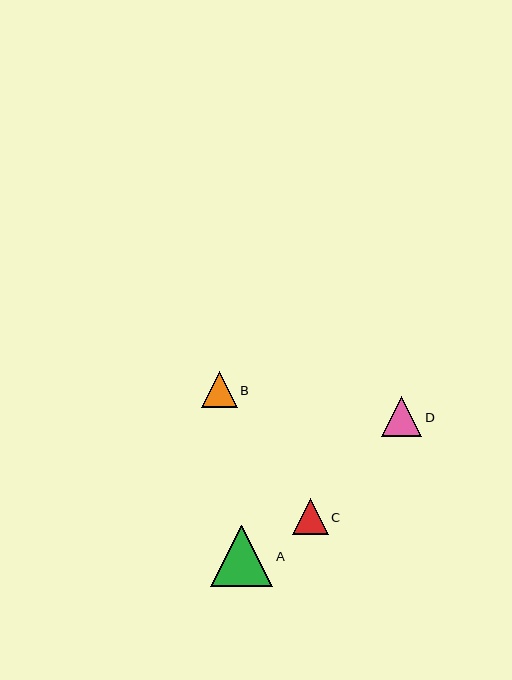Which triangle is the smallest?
Triangle B is the smallest with a size of approximately 36 pixels.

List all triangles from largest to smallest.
From largest to smallest: A, D, C, B.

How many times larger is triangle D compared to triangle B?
Triangle D is approximately 1.1 times the size of triangle B.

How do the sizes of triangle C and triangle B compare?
Triangle C and triangle B are approximately the same size.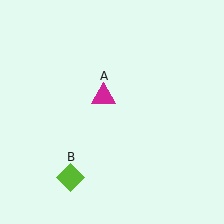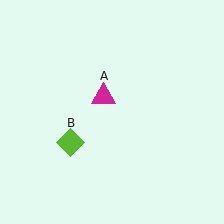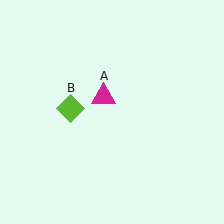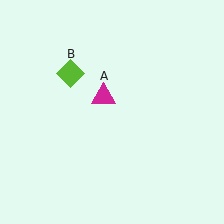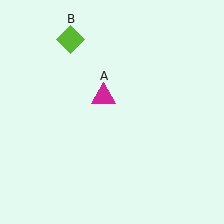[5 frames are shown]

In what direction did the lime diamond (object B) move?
The lime diamond (object B) moved up.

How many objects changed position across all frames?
1 object changed position: lime diamond (object B).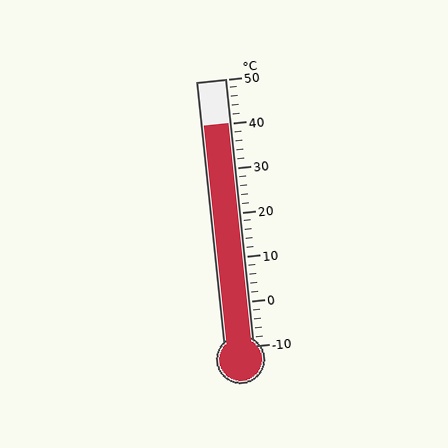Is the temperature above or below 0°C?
The temperature is above 0°C.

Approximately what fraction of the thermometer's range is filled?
The thermometer is filled to approximately 85% of its range.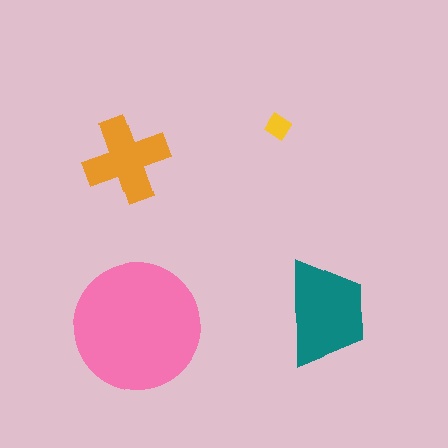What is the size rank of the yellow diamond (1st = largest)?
4th.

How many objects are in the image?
There are 4 objects in the image.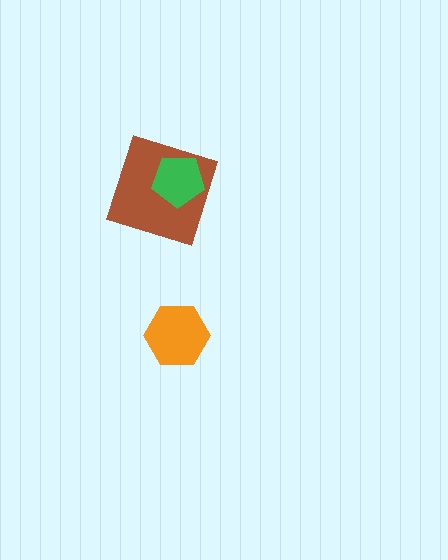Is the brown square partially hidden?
Yes, it is partially covered by another shape.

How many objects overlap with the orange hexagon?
0 objects overlap with the orange hexagon.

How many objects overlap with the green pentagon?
1 object overlaps with the green pentagon.